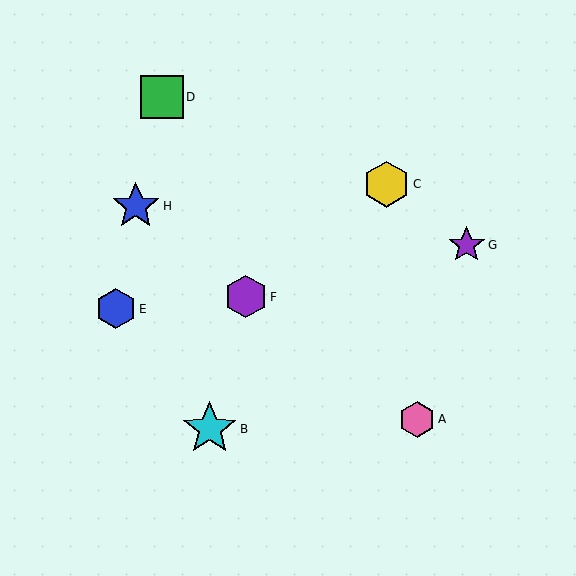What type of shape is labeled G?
Shape G is a purple star.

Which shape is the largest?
The cyan star (labeled B) is the largest.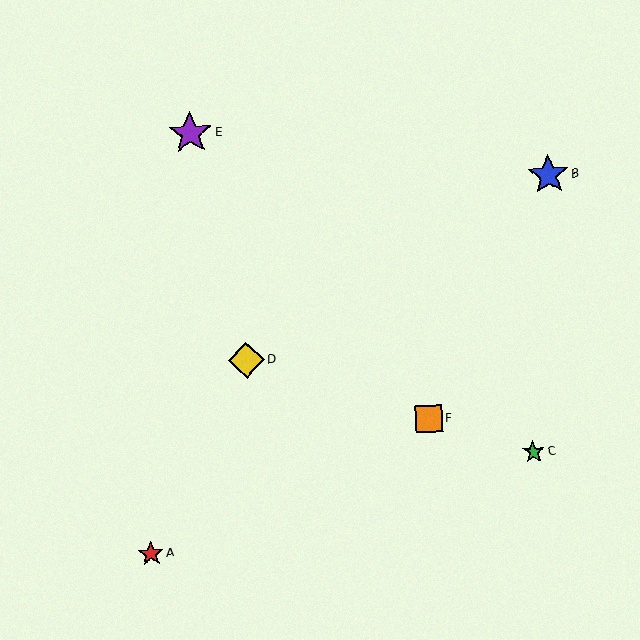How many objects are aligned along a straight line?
3 objects (C, D, F) are aligned along a straight line.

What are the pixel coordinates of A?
Object A is at (151, 554).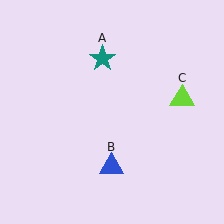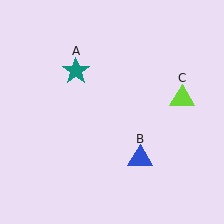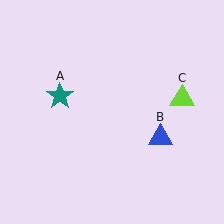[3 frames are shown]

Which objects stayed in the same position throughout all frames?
Lime triangle (object C) remained stationary.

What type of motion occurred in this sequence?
The teal star (object A), blue triangle (object B) rotated counterclockwise around the center of the scene.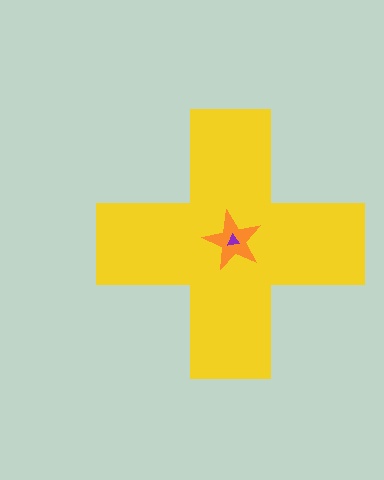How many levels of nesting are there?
3.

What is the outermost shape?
The yellow cross.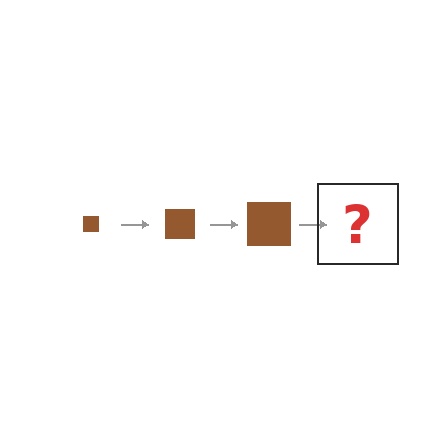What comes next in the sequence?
The next element should be a brown square, larger than the previous one.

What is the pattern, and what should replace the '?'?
The pattern is that the square gets progressively larger each step. The '?' should be a brown square, larger than the previous one.